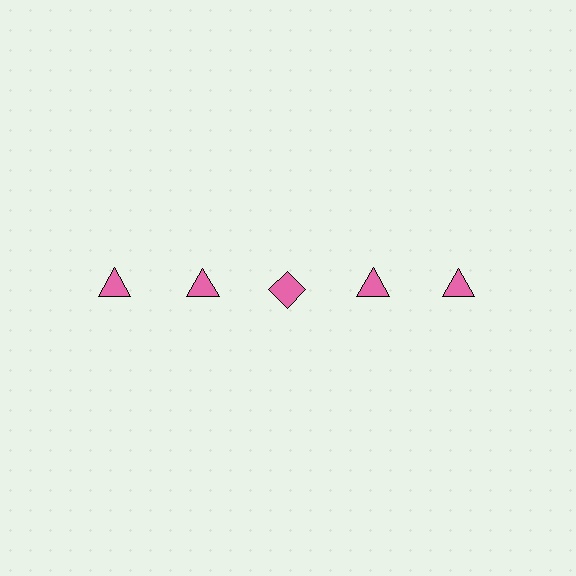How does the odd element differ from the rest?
It has a different shape: diamond instead of triangle.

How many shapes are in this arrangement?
There are 5 shapes arranged in a grid pattern.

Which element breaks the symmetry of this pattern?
The pink diamond in the top row, center column breaks the symmetry. All other shapes are pink triangles.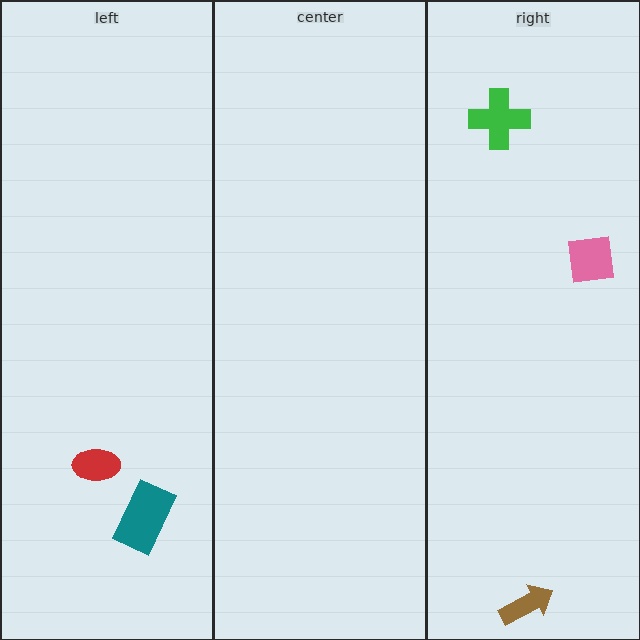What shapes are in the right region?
The green cross, the pink square, the brown arrow.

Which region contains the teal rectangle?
The left region.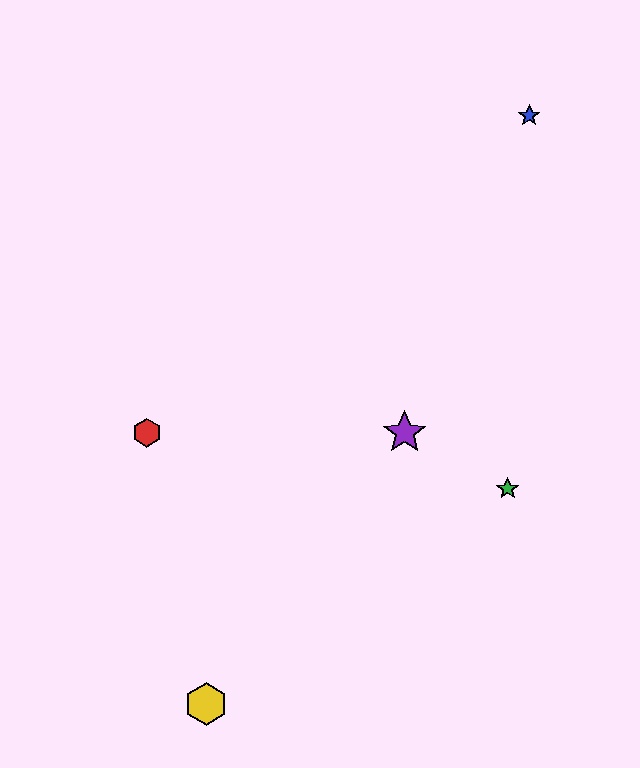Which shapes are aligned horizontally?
The red hexagon, the purple star are aligned horizontally.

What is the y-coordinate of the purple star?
The purple star is at y≈433.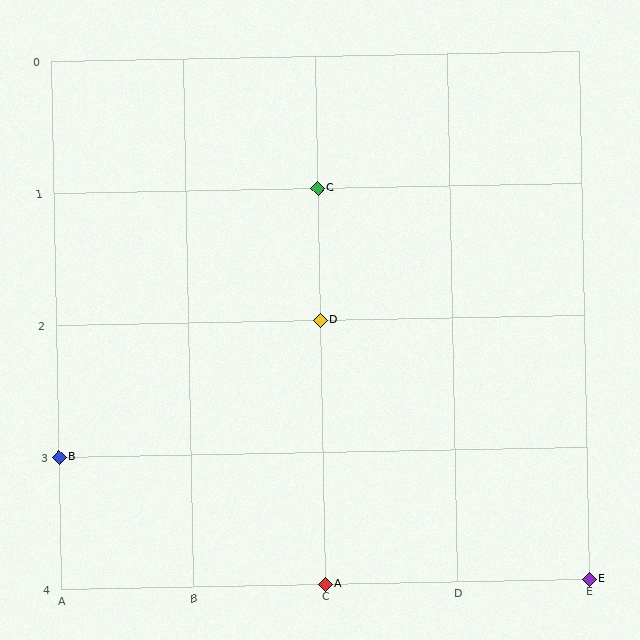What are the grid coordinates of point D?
Point D is at grid coordinates (C, 2).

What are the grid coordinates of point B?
Point B is at grid coordinates (A, 3).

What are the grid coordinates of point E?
Point E is at grid coordinates (E, 4).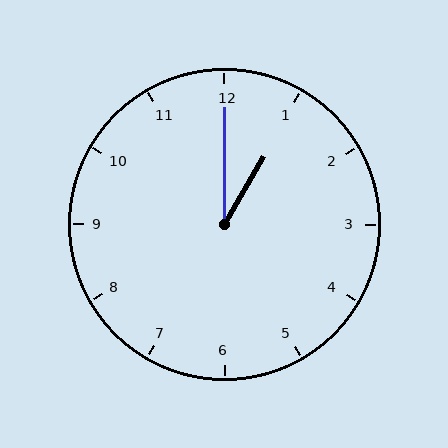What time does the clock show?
1:00.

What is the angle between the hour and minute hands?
Approximately 30 degrees.